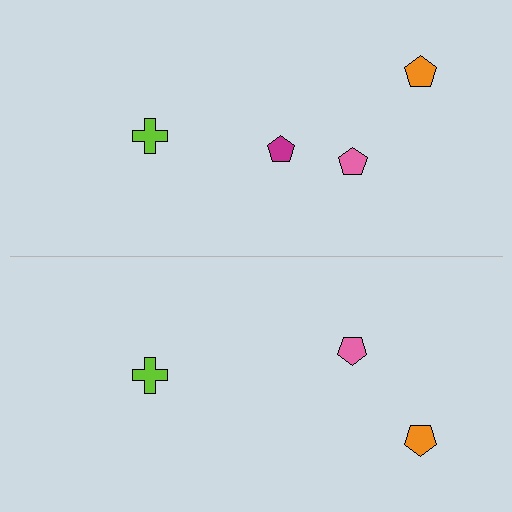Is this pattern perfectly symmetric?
No, the pattern is not perfectly symmetric. A magenta pentagon is missing from the bottom side.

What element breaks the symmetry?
A magenta pentagon is missing from the bottom side.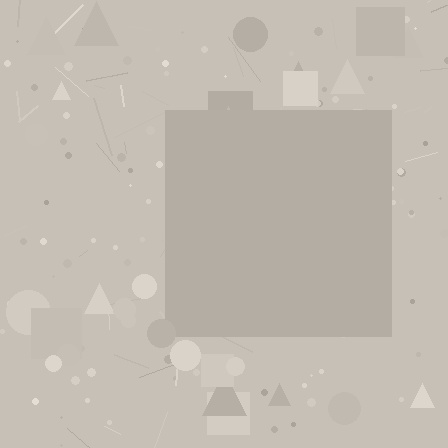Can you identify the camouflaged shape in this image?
The camouflaged shape is a square.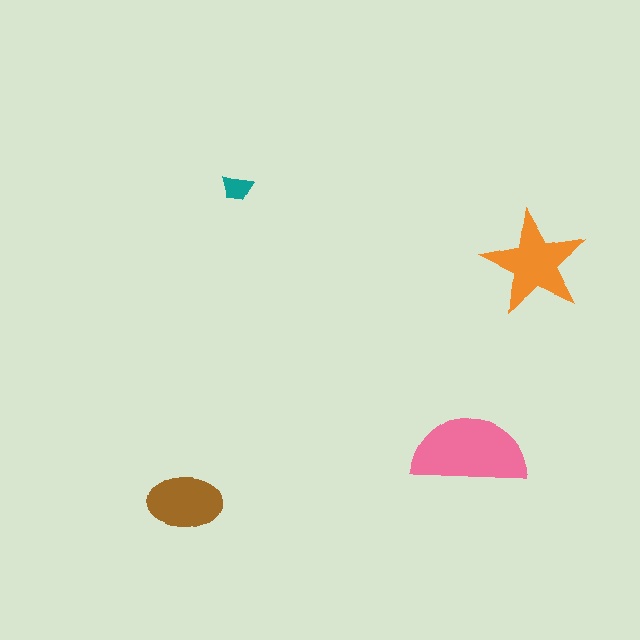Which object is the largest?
The pink semicircle.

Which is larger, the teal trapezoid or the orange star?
The orange star.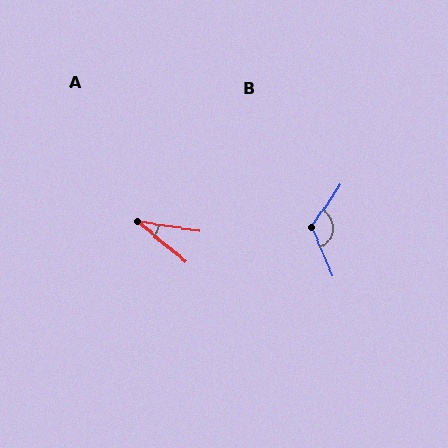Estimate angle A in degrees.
Approximately 31 degrees.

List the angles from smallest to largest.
A (31°), B (122°).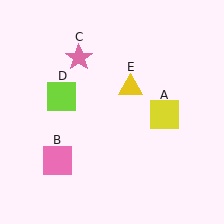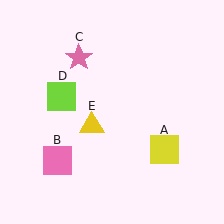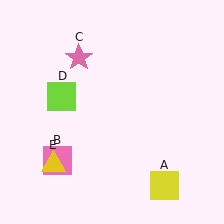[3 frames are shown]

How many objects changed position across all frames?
2 objects changed position: yellow square (object A), yellow triangle (object E).